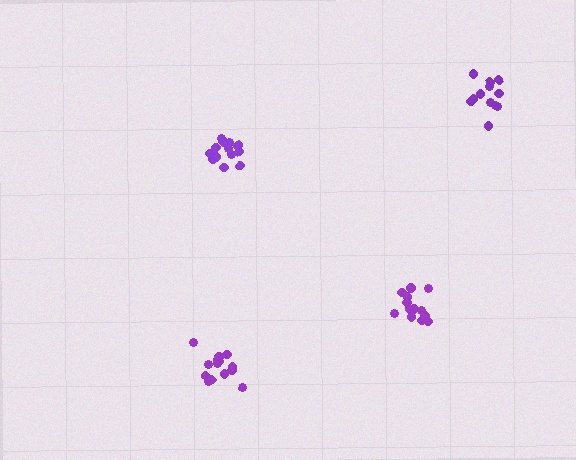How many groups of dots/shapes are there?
There are 4 groups.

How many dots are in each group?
Group 1: 14 dots, Group 2: 14 dots, Group 3: 12 dots, Group 4: 13 dots (53 total).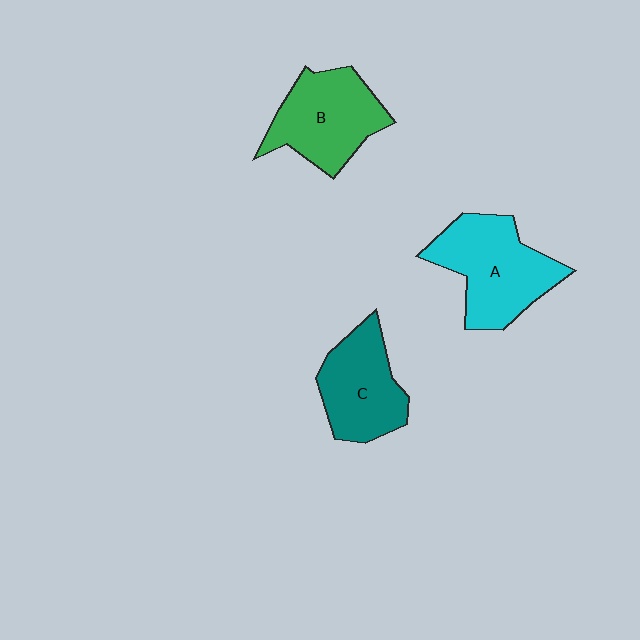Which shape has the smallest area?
Shape C (teal).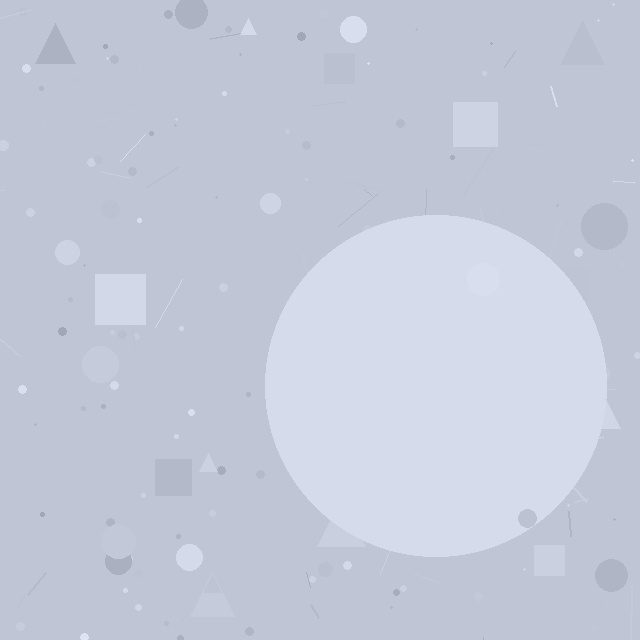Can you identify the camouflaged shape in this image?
The camouflaged shape is a circle.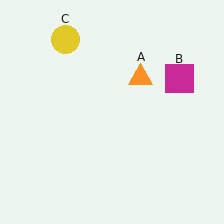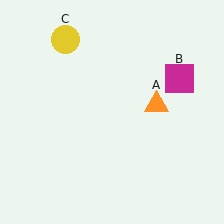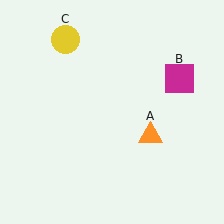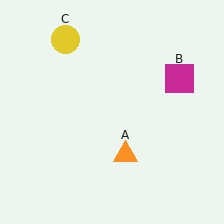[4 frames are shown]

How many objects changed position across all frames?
1 object changed position: orange triangle (object A).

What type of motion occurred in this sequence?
The orange triangle (object A) rotated clockwise around the center of the scene.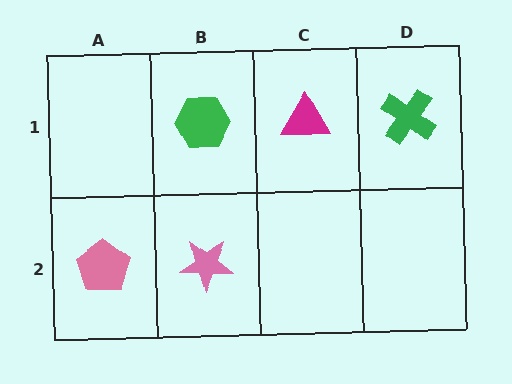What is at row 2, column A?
A pink pentagon.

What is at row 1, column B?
A green hexagon.